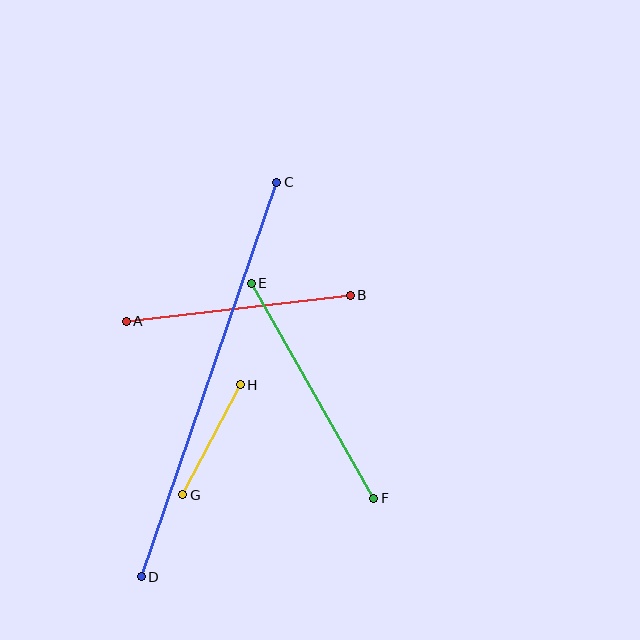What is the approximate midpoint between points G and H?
The midpoint is at approximately (212, 440) pixels.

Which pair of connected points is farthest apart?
Points C and D are farthest apart.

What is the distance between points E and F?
The distance is approximately 248 pixels.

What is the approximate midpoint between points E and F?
The midpoint is at approximately (312, 391) pixels.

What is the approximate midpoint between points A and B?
The midpoint is at approximately (238, 308) pixels.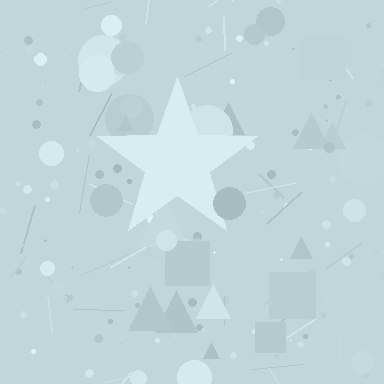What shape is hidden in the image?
A star is hidden in the image.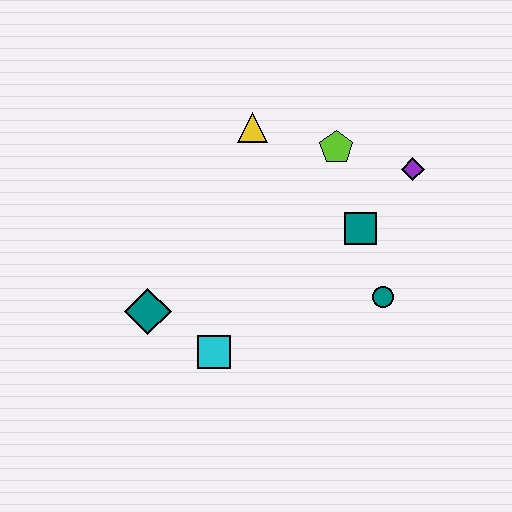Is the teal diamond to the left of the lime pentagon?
Yes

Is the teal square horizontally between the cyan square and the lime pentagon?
No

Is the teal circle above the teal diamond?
Yes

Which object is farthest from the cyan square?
The purple diamond is farthest from the cyan square.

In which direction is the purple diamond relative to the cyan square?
The purple diamond is to the right of the cyan square.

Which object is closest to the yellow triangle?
The lime pentagon is closest to the yellow triangle.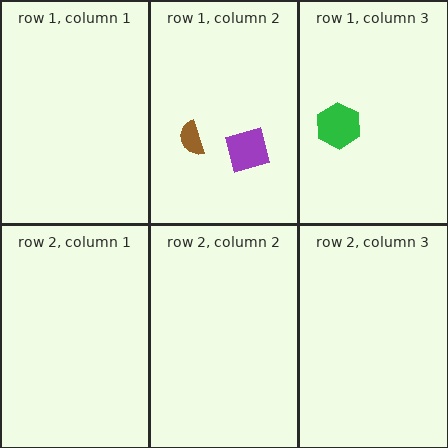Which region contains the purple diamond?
The row 1, column 2 region.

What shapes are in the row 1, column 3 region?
The green hexagon.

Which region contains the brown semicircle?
The row 1, column 2 region.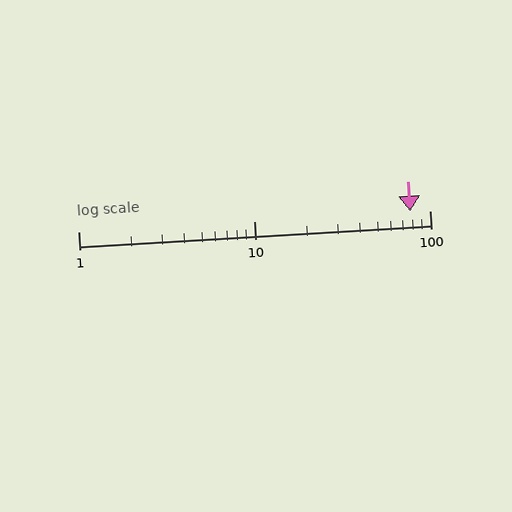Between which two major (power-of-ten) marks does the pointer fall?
The pointer is between 10 and 100.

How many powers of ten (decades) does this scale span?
The scale spans 2 decades, from 1 to 100.